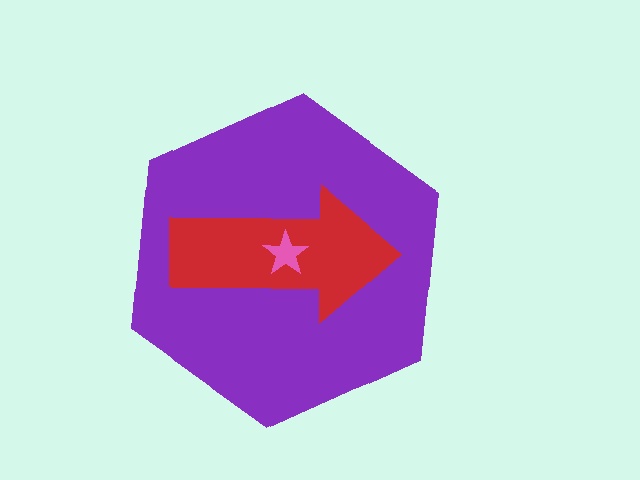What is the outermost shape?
The purple hexagon.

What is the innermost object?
The pink star.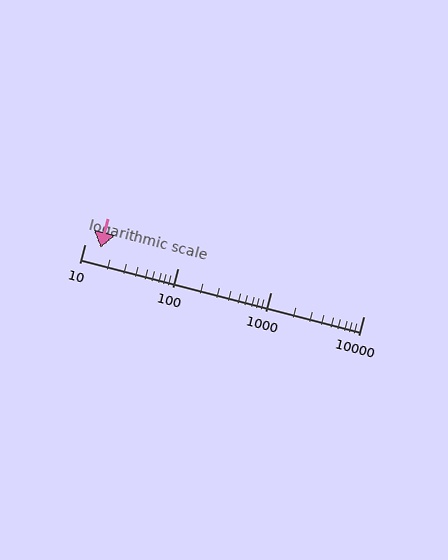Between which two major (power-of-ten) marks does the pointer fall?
The pointer is between 10 and 100.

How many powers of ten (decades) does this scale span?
The scale spans 3 decades, from 10 to 10000.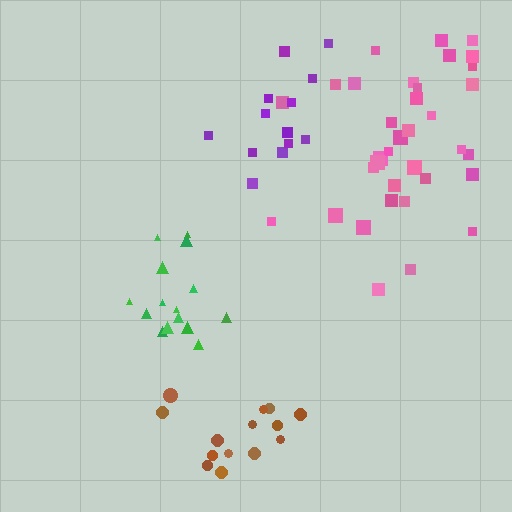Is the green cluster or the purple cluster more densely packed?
Green.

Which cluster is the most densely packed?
Green.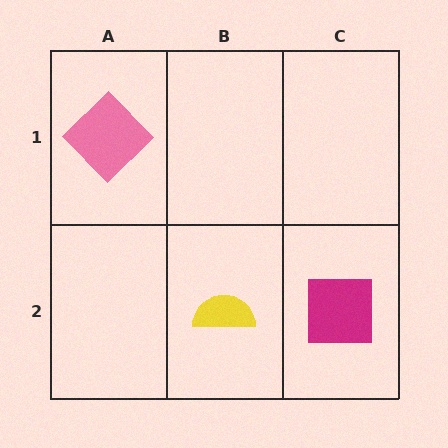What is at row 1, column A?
A pink diamond.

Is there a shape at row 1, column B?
No, that cell is empty.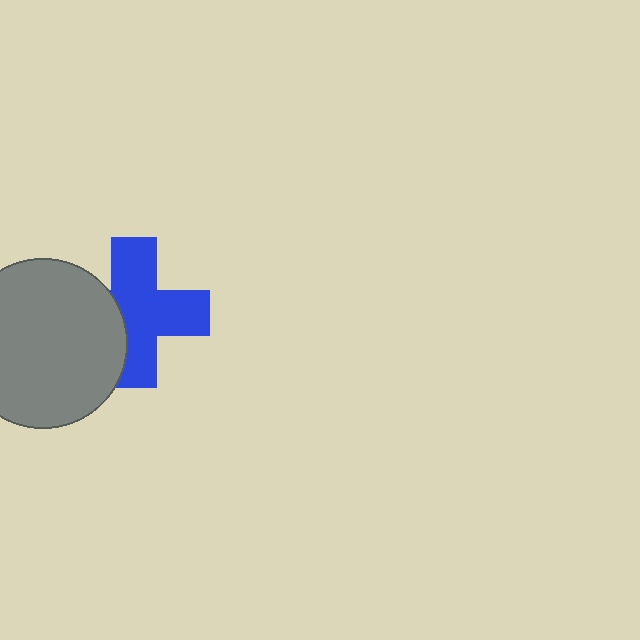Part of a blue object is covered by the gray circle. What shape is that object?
It is a cross.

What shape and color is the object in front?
The object in front is a gray circle.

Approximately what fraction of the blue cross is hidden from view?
Roughly 30% of the blue cross is hidden behind the gray circle.